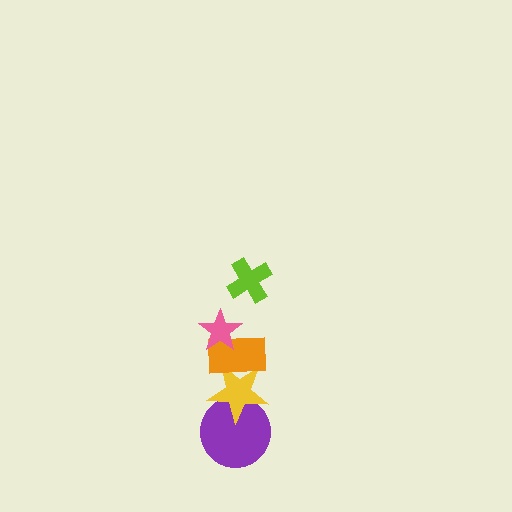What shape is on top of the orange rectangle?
The pink star is on top of the orange rectangle.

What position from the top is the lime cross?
The lime cross is 1st from the top.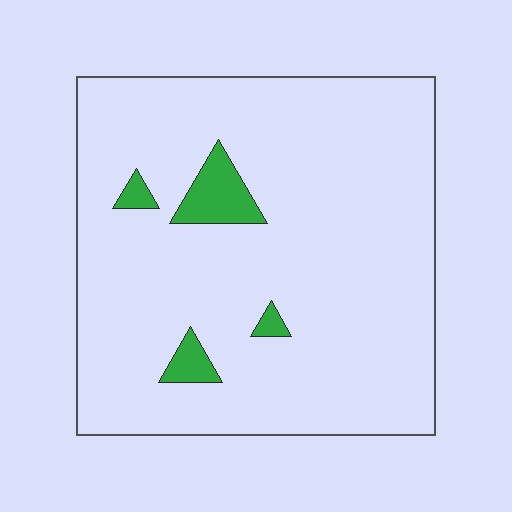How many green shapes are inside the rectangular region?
4.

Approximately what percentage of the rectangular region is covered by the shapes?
Approximately 5%.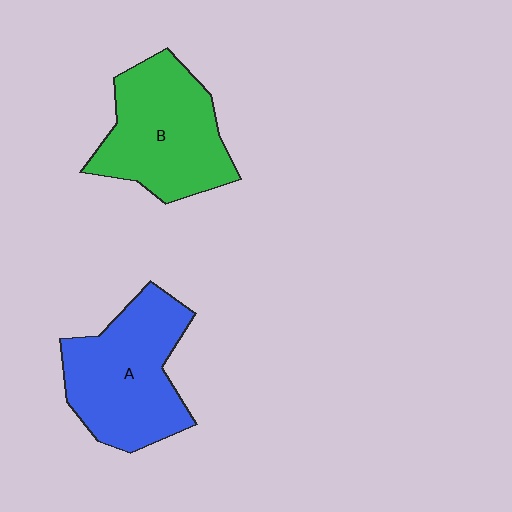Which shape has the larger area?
Shape A (blue).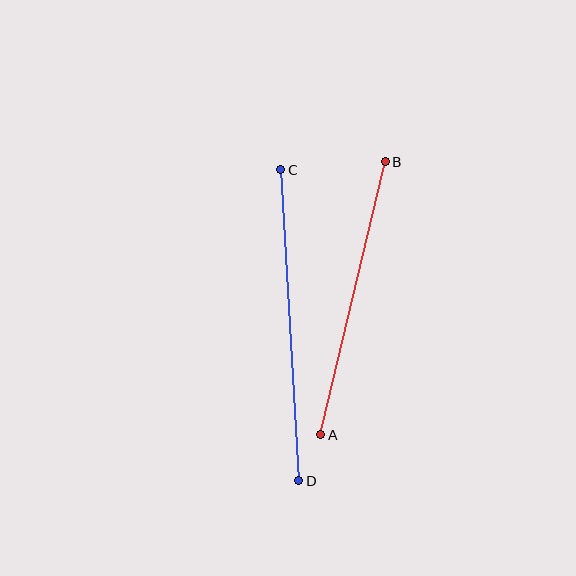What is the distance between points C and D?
The distance is approximately 312 pixels.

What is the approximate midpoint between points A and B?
The midpoint is at approximately (353, 298) pixels.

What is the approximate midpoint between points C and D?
The midpoint is at approximately (290, 325) pixels.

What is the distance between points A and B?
The distance is approximately 280 pixels.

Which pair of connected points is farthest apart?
Points C and D are farthest apart.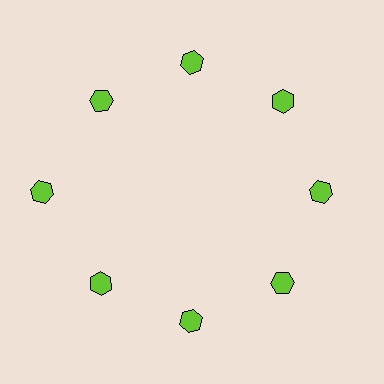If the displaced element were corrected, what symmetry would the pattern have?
It would have 8-fold rotational symmetry — the pattern would map onto itself every 45 degrees.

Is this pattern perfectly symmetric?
No. The 8 lime hexagons are arranged in a ring, but one element near the 9 o'clock position is pushed outward from the center, breaking the 8-fold rotational symmetry.